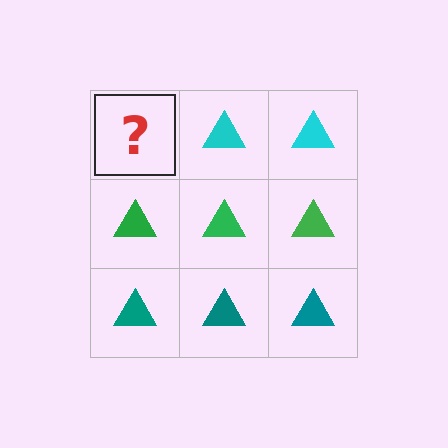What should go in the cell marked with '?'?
The missing cell should contain a cyan triangle.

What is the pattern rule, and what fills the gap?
The rule is that each row has a consistent color. The gap should be filled with a cyan triangle.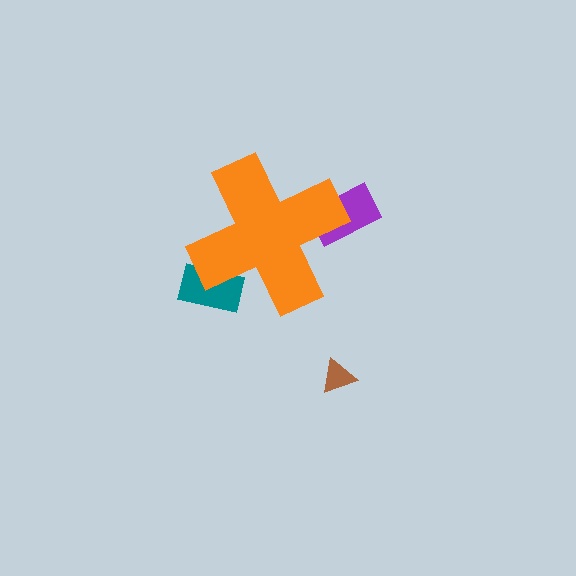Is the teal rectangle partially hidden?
Yes, the teal rectangle is partially hidden behind the orange cross.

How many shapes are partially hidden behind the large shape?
2 shapes are partially hidden.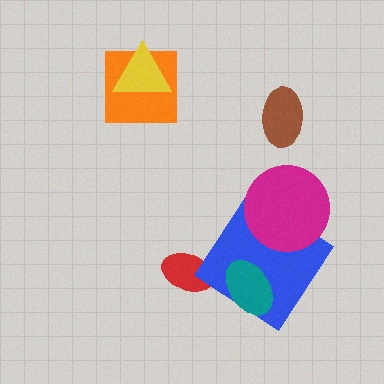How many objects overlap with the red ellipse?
0 objects overlap with the red ellipse.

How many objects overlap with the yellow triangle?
1 object overlaps with the yellow triangle.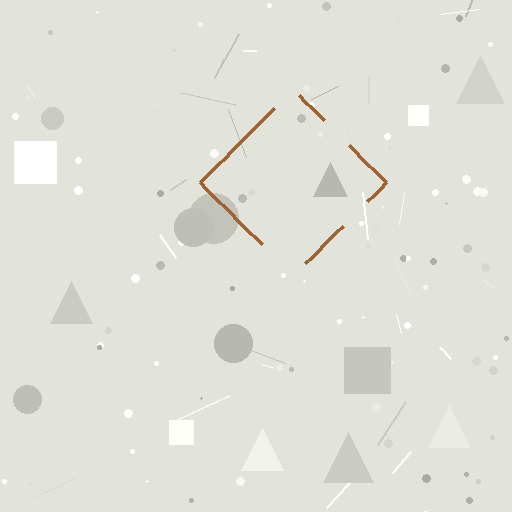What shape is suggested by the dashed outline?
The dashed outline suggests a diamond.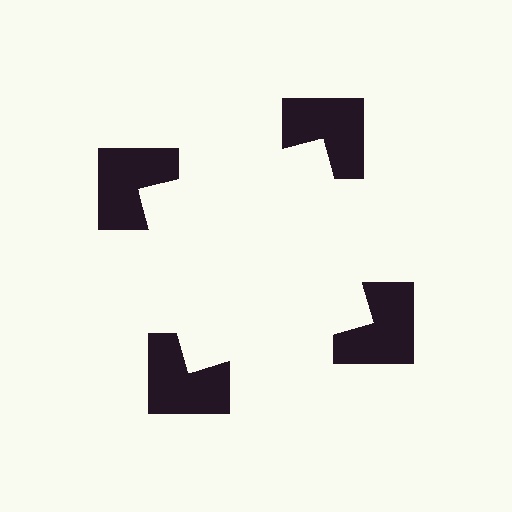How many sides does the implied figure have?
4 sides.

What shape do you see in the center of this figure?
An illusory square — its edges are inferred from the aligned wedge cuts in the notched squares, not physically drawn.